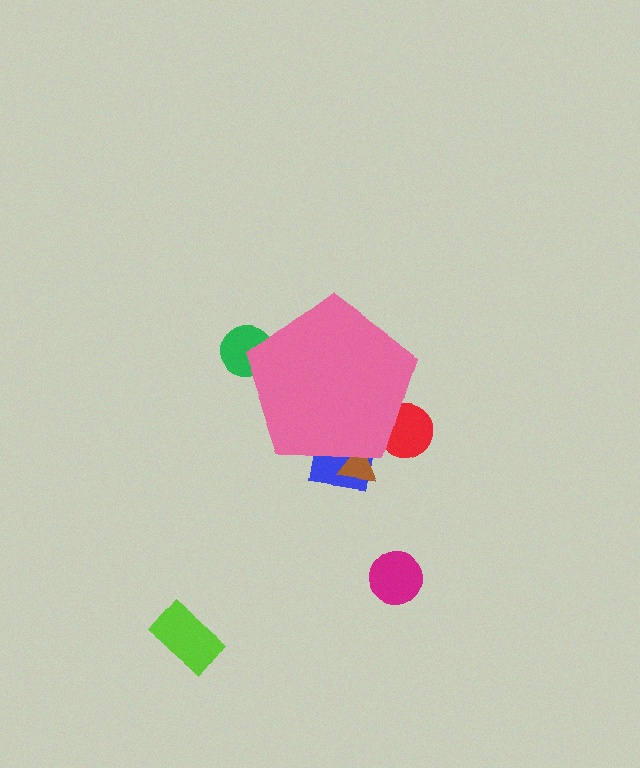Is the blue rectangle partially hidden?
Yes, the blue rectangle is partially hidden behind the pink pentagon.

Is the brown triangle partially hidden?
Yes, the brown triangle is partially hidden behind the pink pentagon.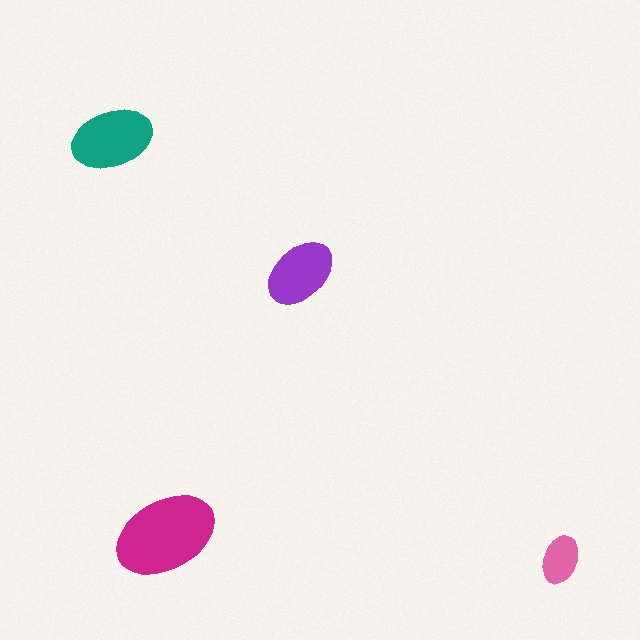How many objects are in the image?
There are 4 objects in the image.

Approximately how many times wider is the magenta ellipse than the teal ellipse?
About 1.5 times wider.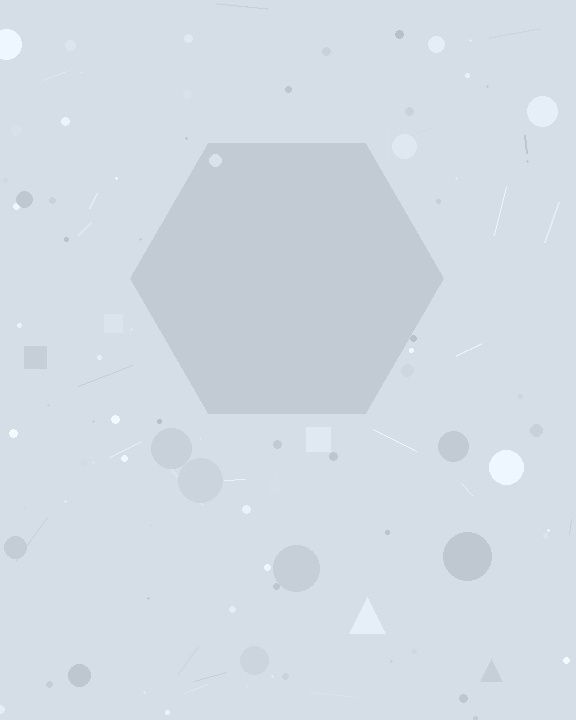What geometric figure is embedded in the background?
A hexagon is embedded in the background.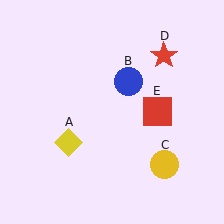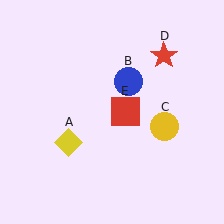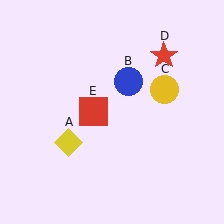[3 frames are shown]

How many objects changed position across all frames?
2 objects changed position: yellow circle (object C), red square (object E).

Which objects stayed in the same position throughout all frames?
Yellow diamond (object A) and blue circle (object B) and red star (object D) remained stationary.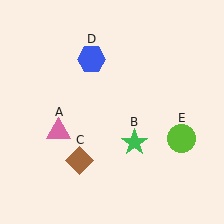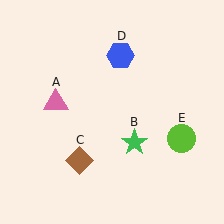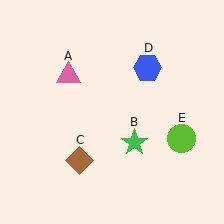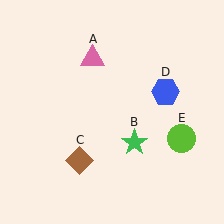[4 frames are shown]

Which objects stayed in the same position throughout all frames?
Green star (object B) and brown diamond (object C) and lime circle (object E) remained stationary.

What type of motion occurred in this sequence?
The pink triangle (object A), blue hexagon (object D) rotated clockwise around the center of the scene.